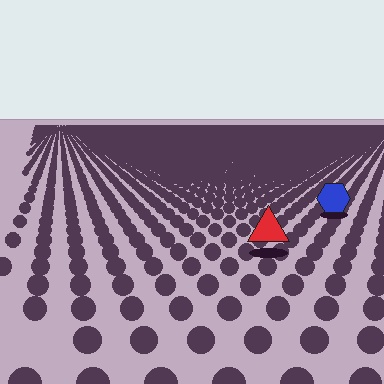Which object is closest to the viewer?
The red triangle is closest. The texture marks near it are larger and more spread out.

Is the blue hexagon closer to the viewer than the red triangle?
No. The red triangle is closer — you can tell from the texture gradient: the ground texture is coarser near it.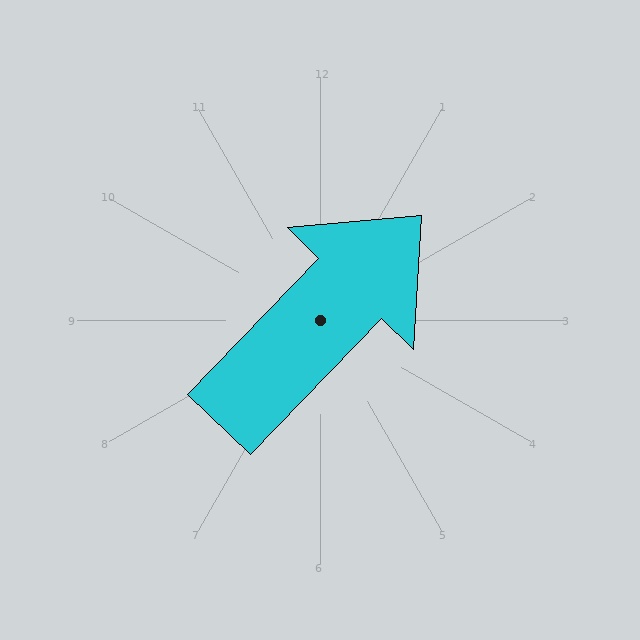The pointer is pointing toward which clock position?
Roughly 1 o'clock.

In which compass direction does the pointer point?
Northeast.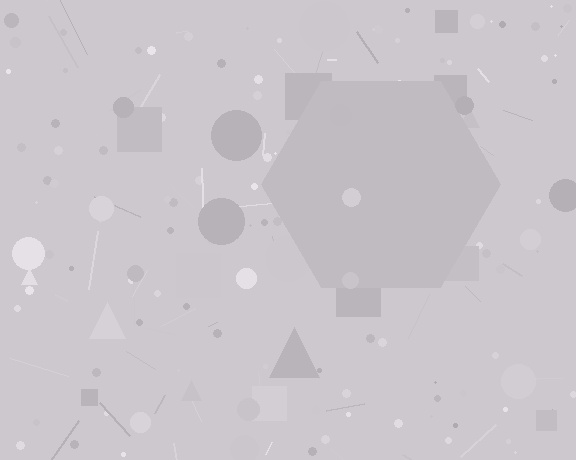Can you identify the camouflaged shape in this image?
The camouflaged shape is a hexagon.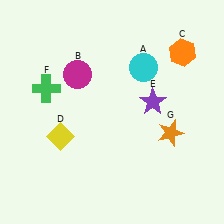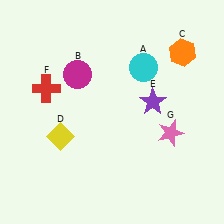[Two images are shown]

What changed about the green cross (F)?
In Image 1, F is green. In Image 2, it changed to red.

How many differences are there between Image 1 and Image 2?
There are 2 differences between the two images.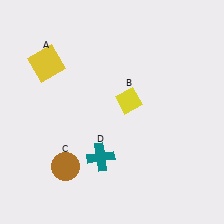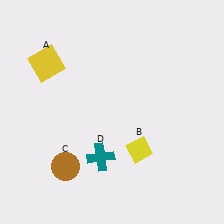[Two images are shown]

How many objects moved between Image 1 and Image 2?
1 object moved between the two images.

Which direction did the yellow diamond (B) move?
The yellow diamond (B) moved down.